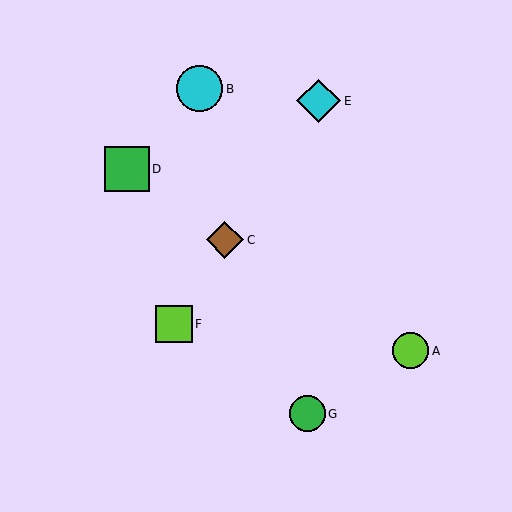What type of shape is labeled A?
Shape A is a lime circle.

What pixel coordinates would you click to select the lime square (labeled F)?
Click at (174, 324) to select the lime square F.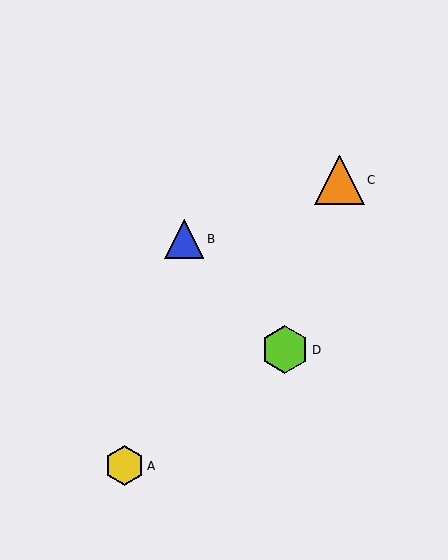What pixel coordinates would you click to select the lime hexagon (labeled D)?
Click at (285, 350) to select the lime hexagon D.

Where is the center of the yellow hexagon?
The center of the yellow hexagon is at (124, 466).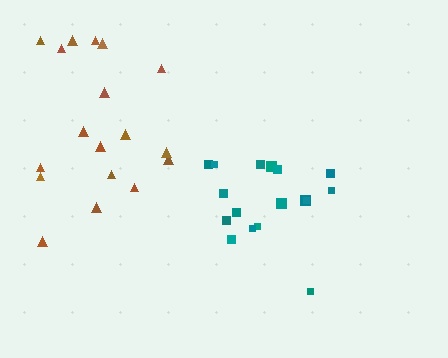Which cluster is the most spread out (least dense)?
Brown.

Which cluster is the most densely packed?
Teal.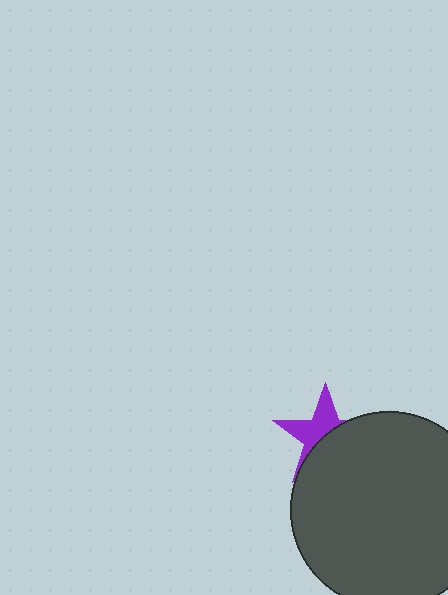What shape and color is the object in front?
The object in front is a dark gray circle.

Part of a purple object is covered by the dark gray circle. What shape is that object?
It is a star.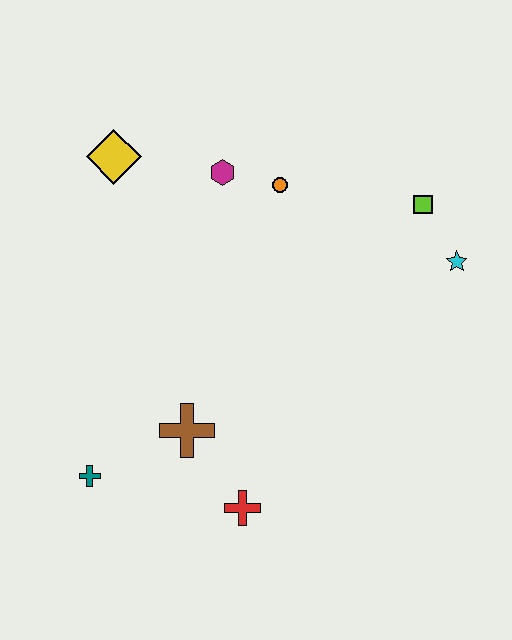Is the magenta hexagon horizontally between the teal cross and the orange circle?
Yes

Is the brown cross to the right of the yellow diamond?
Yes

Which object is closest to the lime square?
The cyan star is closest to the lime square.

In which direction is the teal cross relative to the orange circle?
The teal cross is below the orange circle.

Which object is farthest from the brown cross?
The lime square is farthest from the brown cross.